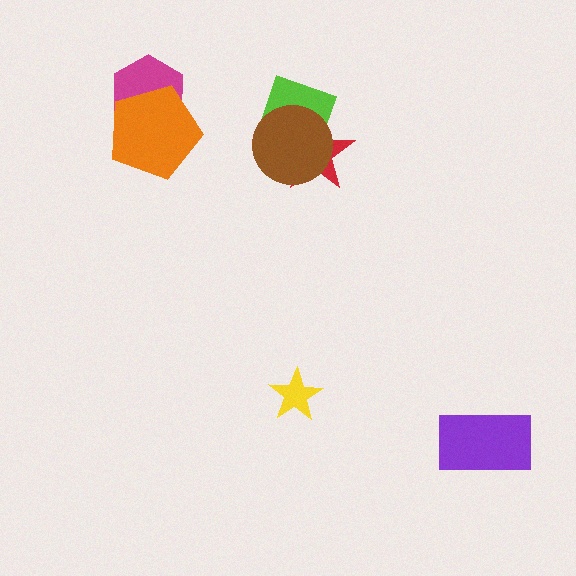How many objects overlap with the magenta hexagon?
1 object overlaps with the magenta hexagon.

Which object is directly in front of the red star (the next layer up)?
The lime diamond is directly in front of the red star.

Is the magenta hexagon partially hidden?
Yes, it is partially covered by another shape.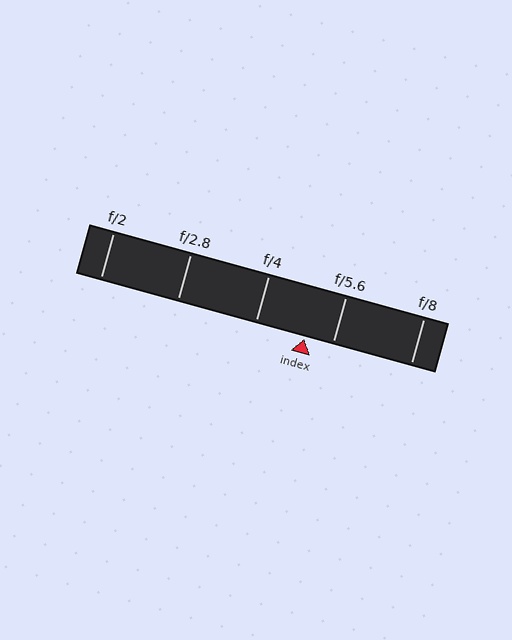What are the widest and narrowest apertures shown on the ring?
The widest aperture shown is f/2 and the narrowest is f/8.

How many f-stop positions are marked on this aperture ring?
There are 5 f-stop positions marked.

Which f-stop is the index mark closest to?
The index mark is closest to f/5.6.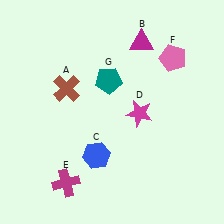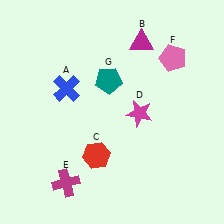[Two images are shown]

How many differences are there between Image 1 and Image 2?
There are 2 differences between the two images.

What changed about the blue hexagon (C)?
In Image 1, C is blue. In Image 2, it changed to red.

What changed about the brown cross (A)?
In Image 1, A is brown. In Image 2, it changed to blue.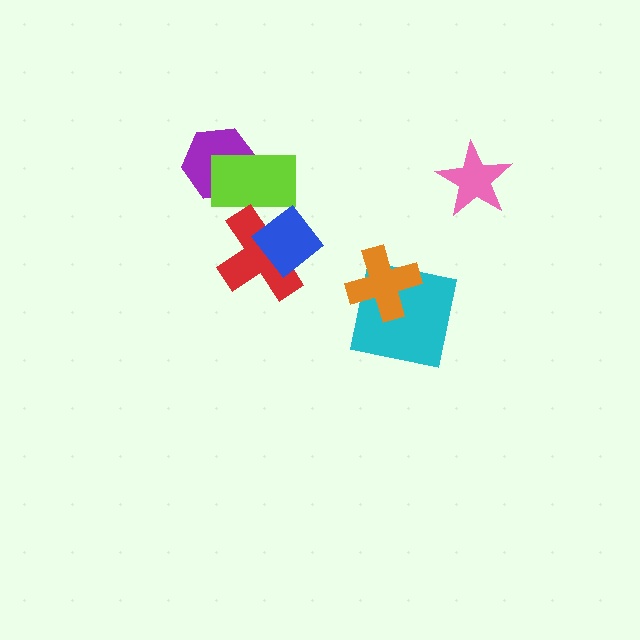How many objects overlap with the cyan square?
1 object overlaps with the cyan square.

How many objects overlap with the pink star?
0 objects overlap with the pink star.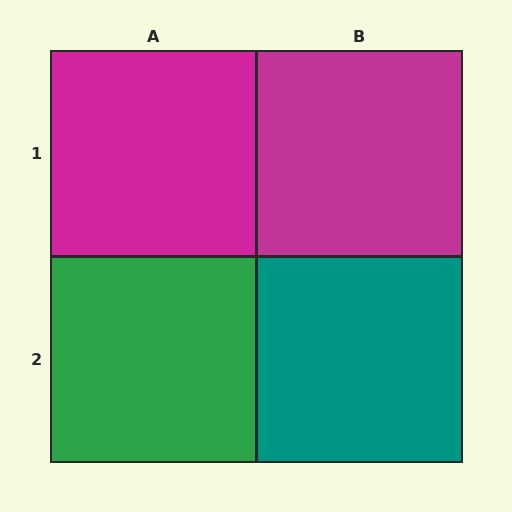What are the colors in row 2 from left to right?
Green, teal.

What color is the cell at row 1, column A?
Magenta.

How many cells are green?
1 cell is green.